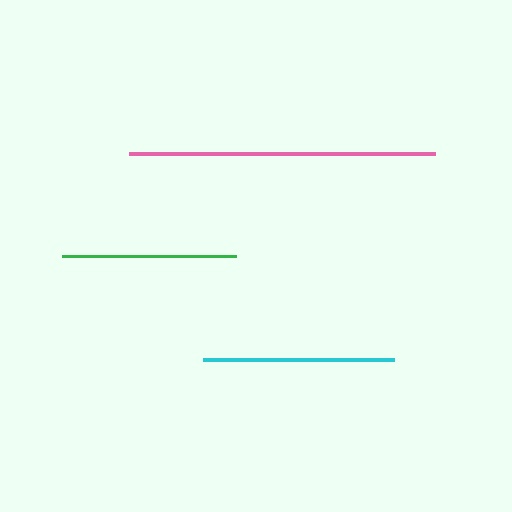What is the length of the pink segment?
The pink segment is approximately 306 pixels long.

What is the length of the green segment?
The green segment is approximately 174 pixels long.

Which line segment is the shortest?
The green line is the shortest at approximately 174 pixels.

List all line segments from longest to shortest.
From longest to shortest: pink, cyan, green.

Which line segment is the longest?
The pink line is the longest at approximately 306 pixels.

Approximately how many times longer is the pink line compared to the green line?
The pink line is approximately 1.8 times the length of the green line.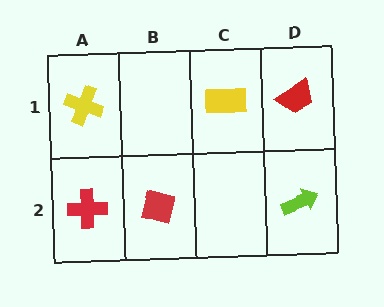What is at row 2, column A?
A red cross.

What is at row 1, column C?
A yellow rectangle.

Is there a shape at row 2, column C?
No, that cell is empty.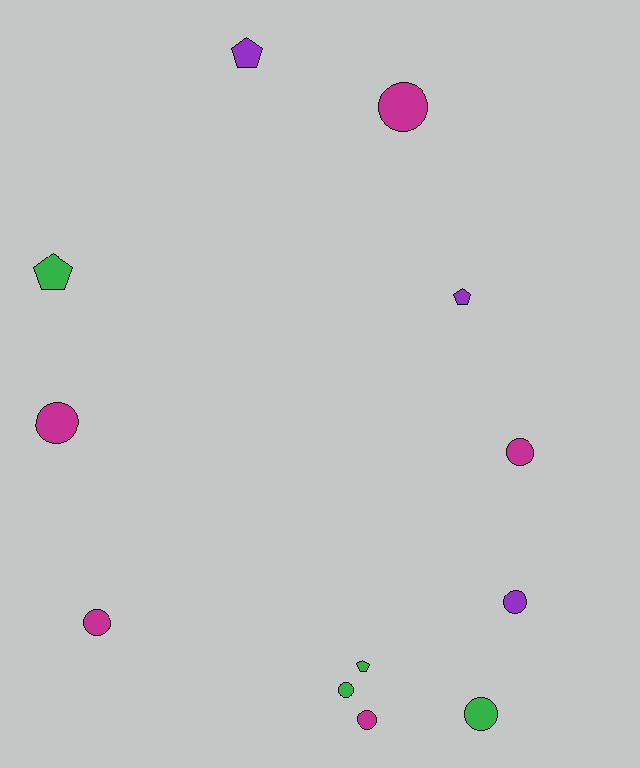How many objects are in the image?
There are 12 objects.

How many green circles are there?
There are 2 green circles.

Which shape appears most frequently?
Circle, with 8 objects.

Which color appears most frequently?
Magenta, with 5 objects.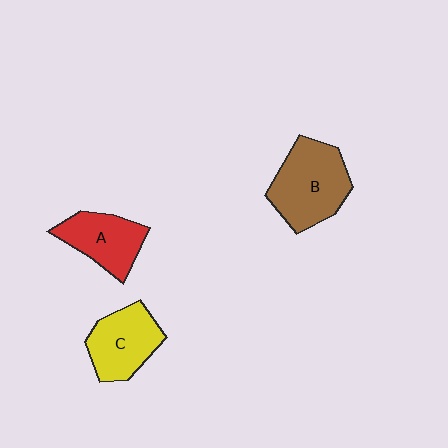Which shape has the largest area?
Shape B (brown).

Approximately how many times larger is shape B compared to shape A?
Approximately 1.4 times.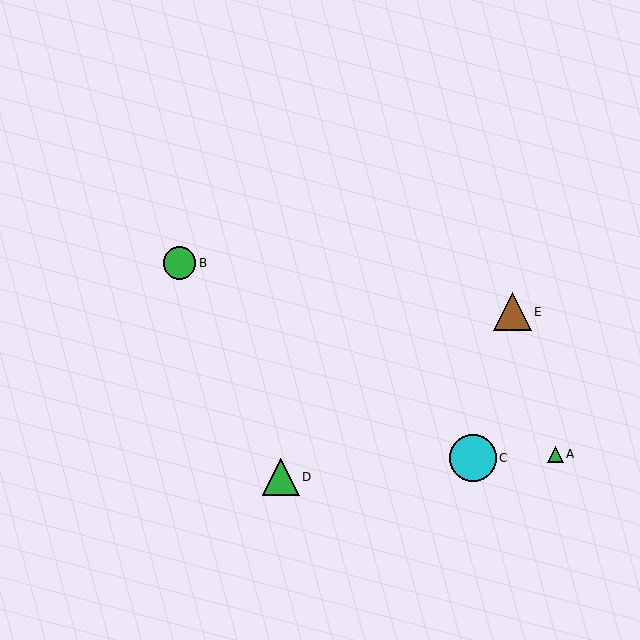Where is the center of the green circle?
The center of the green circle is at (179, 263).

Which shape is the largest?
The cyan circle (labeled C) is the largest.